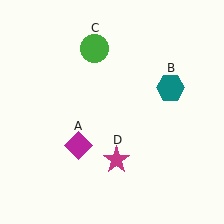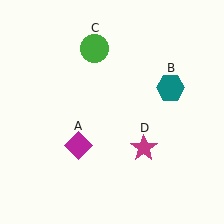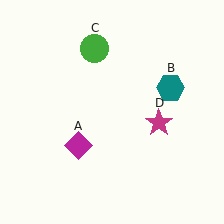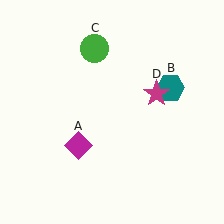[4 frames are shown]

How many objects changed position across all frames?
1 object changed position: magenta star (object D).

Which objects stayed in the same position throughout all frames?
Magenta diamond (object A) and teal hexagon (object B) and green circle (object C) remained stationary.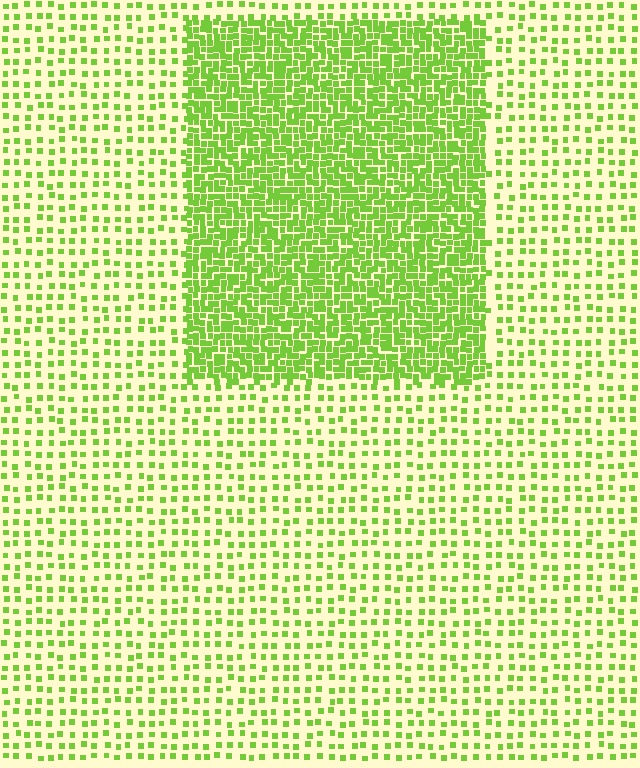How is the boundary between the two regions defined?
The boundary is defined by a change in element density (approximately 2.8x ratio). All elements are the same color, size, and shape.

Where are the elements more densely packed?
The elements are more densely packed inside the rectangle boundary.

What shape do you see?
I see a rectangle.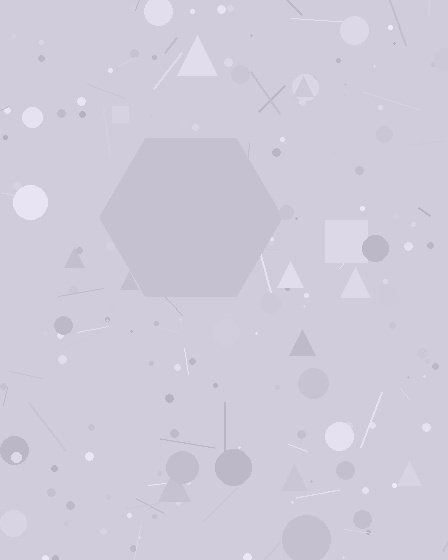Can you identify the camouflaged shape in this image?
The camouflaged shape is a hexagon.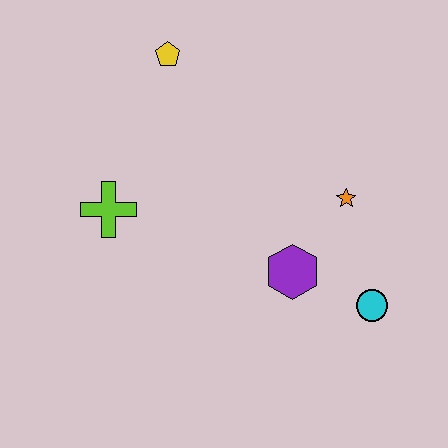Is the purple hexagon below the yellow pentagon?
Yes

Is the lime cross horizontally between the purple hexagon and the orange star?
No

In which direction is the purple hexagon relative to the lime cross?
The purple hexagon is to the right of the lime cross.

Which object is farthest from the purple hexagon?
The yellow pentagon is farthest from the purple hexagon.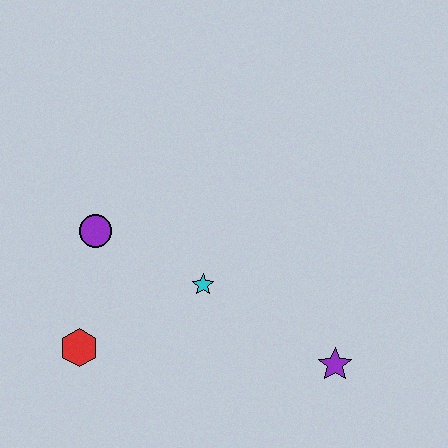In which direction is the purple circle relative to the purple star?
The purple circle is to the left of the purple star.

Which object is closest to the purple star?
The cyan star is closest to the purple star.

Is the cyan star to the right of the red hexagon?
Yes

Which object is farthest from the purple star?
The purple circle is farthest from the purple star.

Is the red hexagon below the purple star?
No